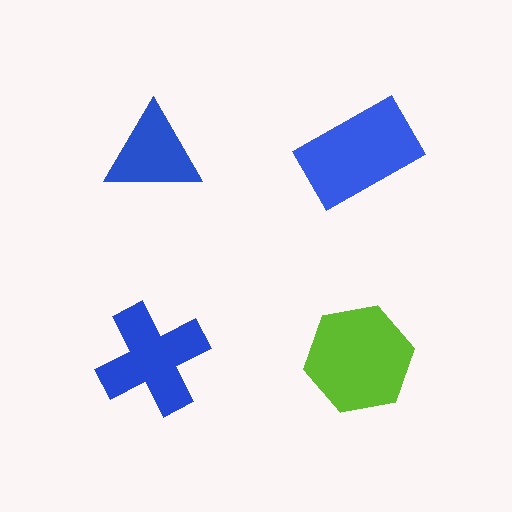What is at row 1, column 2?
A blue rectangle.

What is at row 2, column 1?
A blue cross.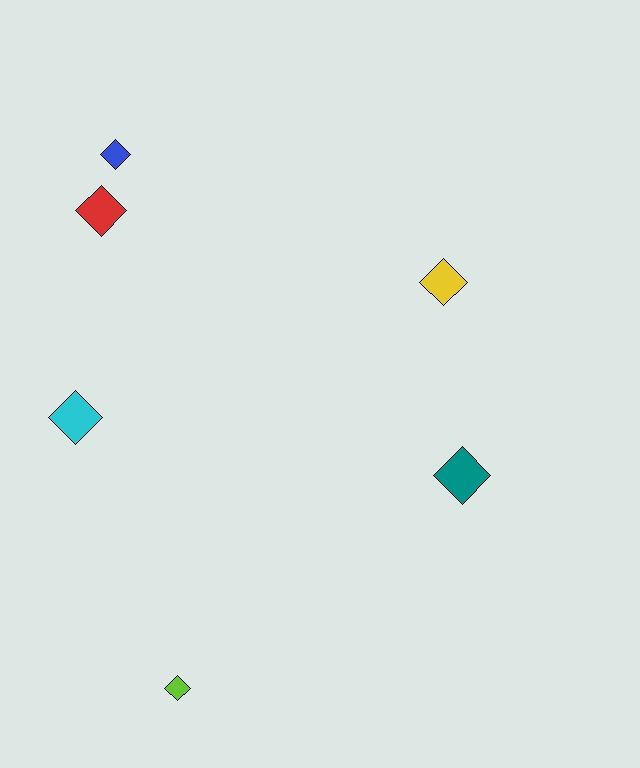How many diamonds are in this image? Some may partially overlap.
There are 6 diamonds.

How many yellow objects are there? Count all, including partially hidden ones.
There is 1 yellow object.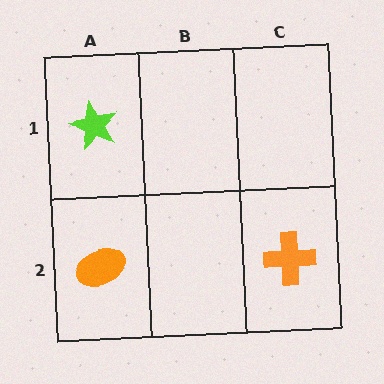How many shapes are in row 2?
2 shapes.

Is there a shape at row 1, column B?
No, that cell is empty.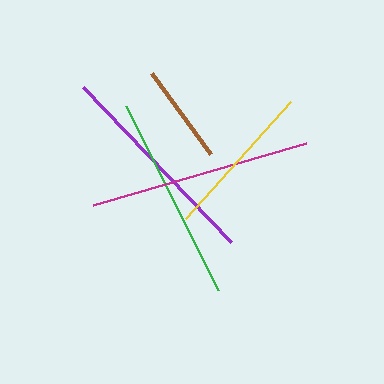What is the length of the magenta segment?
The magenta segment is approximately 222 pixels long.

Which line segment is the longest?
The magenta line is the longest at approximately 222 pixels.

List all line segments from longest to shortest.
From longest to shortest: magenta, purple, green, yellow, brown.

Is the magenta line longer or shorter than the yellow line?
The magenta line is longer than the yellow line.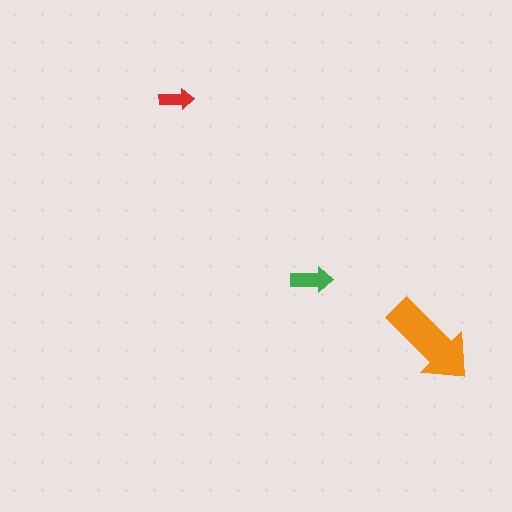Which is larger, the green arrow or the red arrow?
The green one.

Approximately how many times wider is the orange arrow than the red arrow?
About 2.5 times wider.